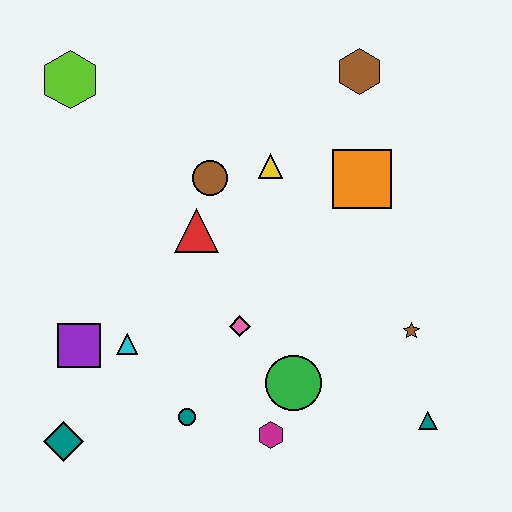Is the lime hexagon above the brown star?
Yes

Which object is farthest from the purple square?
The brown hexagon is farthest from the purple square.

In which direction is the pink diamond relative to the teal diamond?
The pink diamond is to the right of the teal diamond.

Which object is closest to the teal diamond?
The purple square is closest to the teal diamond.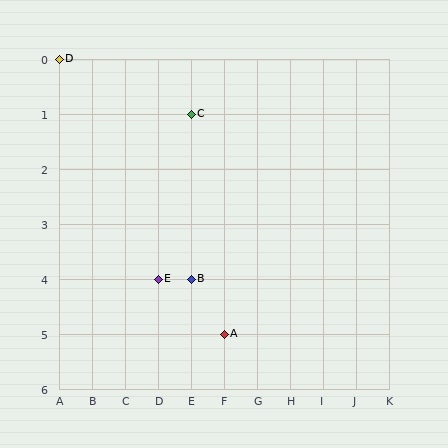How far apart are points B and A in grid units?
Points B and A are 1 column and 1 row apart (about 1.4 grid units diagonally).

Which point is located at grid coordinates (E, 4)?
Point B is at (E, 4).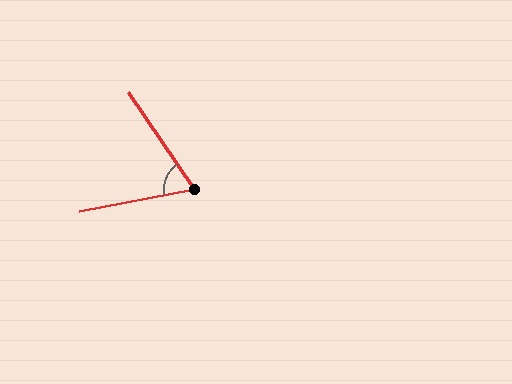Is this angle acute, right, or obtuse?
It is acute.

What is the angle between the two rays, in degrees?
Approximately 67 degrees.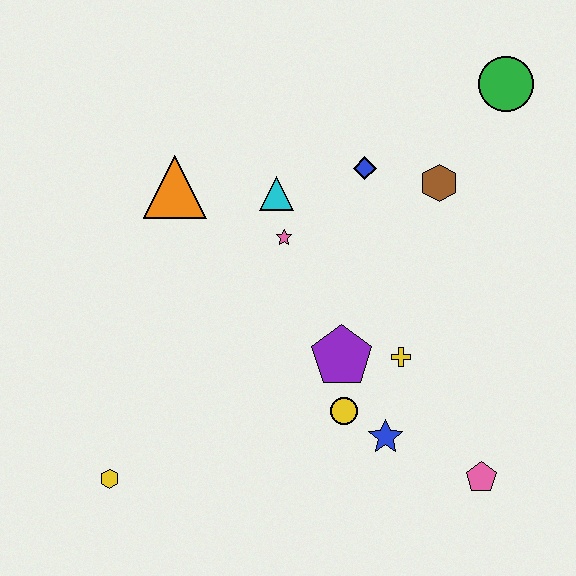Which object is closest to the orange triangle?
The cyan triangle is closest to the orange triangle.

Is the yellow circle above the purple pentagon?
No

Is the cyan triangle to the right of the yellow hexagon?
Yes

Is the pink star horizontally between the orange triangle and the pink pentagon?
Yes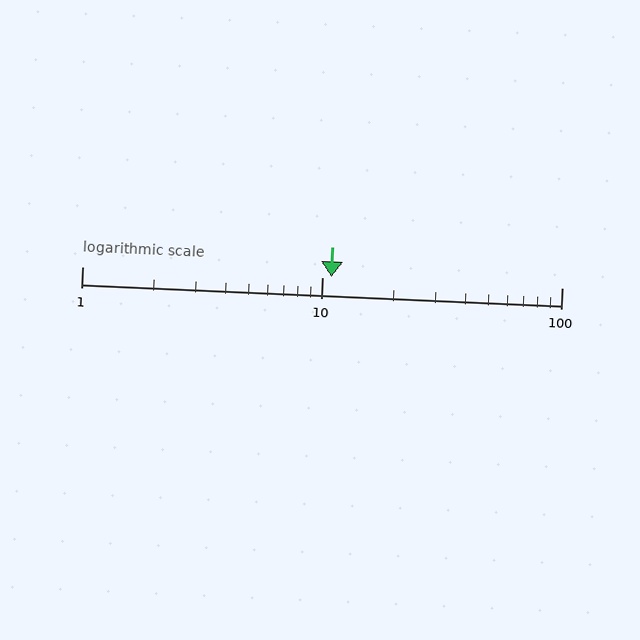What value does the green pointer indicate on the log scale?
The pointer indicates approximately 11.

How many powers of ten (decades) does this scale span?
The scale spans 2 decades, from 1 to 100.